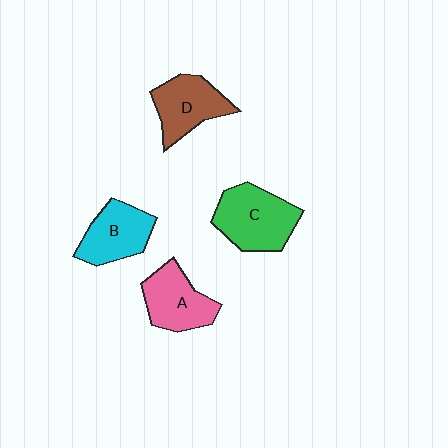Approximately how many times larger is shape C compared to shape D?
Approximately 1.2 times.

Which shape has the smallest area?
Shape B (cyan).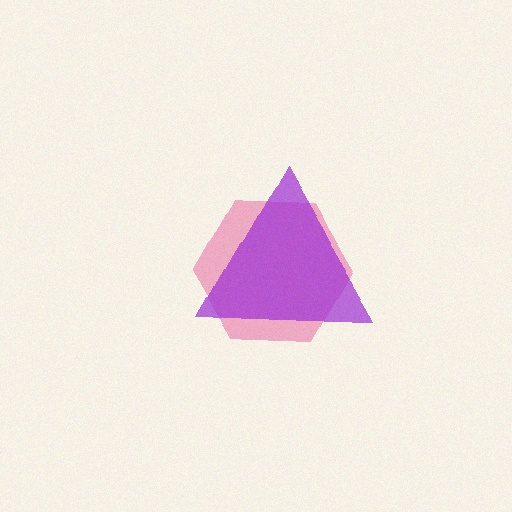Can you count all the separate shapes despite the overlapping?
Yes, there are 2 separate shapes.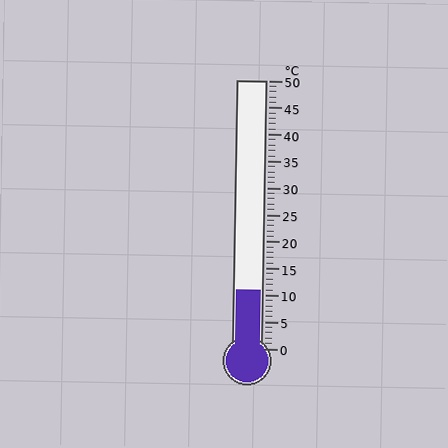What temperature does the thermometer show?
The thermometer shows approximately 11°C.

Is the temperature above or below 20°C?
The temperature is below 20°C.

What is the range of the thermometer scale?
The thermometer scale ranges from 0°C to 50°C.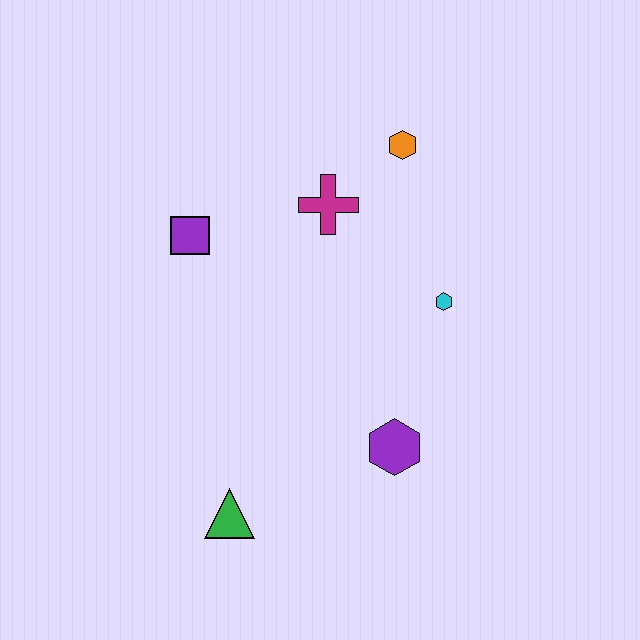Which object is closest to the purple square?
The magenta cross is closest to the purple square.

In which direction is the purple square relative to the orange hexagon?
The purple square is to the left of the orange hexagon.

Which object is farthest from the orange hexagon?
The green triangle is farthest from the orange hexagon.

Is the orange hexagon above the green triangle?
Yes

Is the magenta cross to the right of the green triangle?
Yes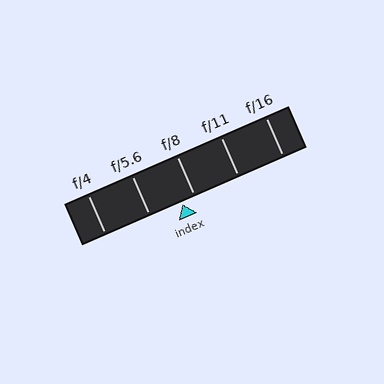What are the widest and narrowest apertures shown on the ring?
The widest aperture shown is f/4 and the narrowest is f/16.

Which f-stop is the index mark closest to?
The index mark is closest to f/8.